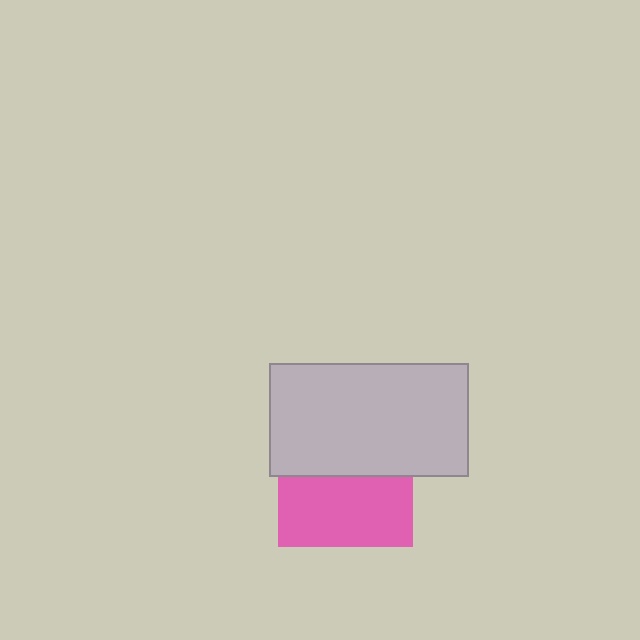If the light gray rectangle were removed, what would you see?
You would see the complete pink square.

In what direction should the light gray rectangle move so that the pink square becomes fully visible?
The light gray rectangle should move up. That is the shortest direction to clear the overlap and leave the pink square fully visible.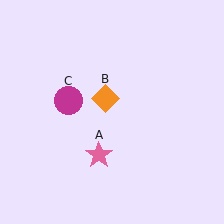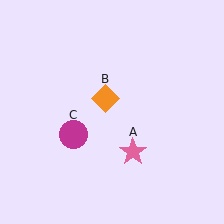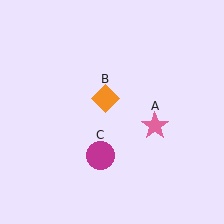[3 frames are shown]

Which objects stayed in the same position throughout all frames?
Orange diamond (object B) remained stationary.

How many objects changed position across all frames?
2 objects changed position: pink star (object A), magenta circle (object C).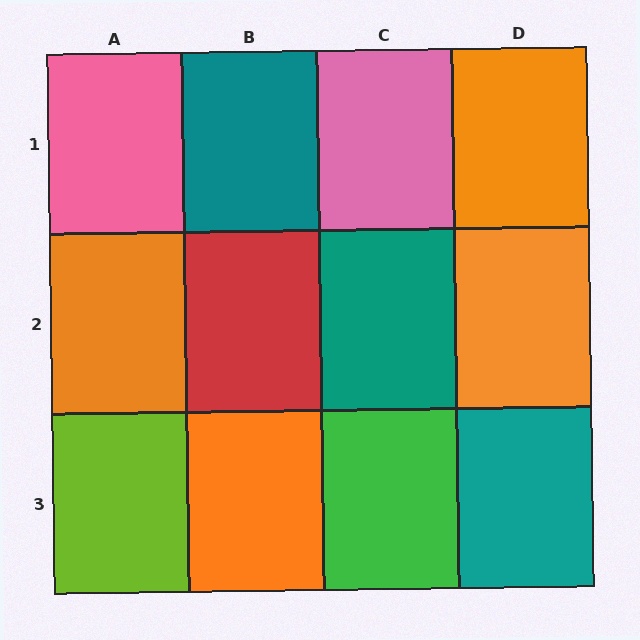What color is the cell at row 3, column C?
Green.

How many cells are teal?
3 cells are teal.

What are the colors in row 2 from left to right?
Orange, red, teal, orange.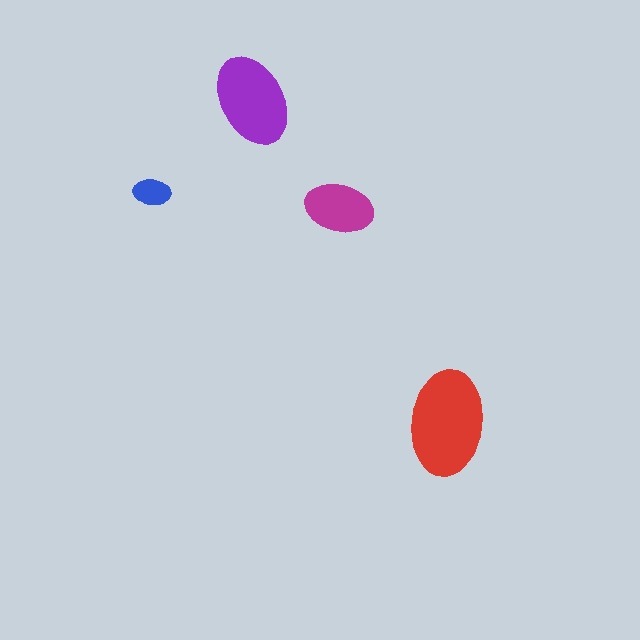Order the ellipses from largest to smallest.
the red one, the purple one, the magenta one, the blue one.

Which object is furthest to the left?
The blue ellipse is leftmost.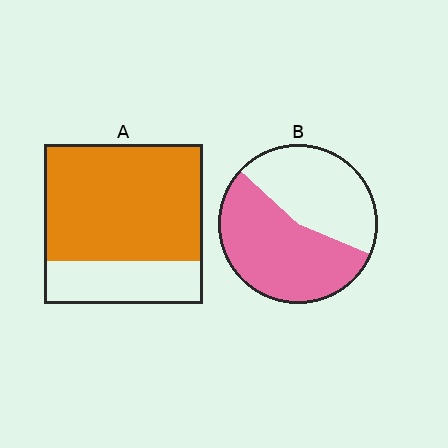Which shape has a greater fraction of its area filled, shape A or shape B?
Shape A.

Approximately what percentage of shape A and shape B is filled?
A is approximately 75% and B is approximately 55%.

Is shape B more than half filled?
Yes.